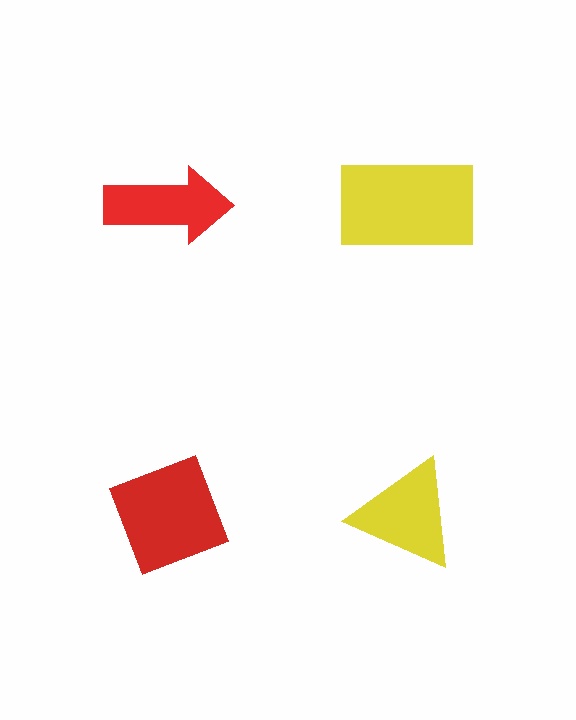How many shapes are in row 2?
2 shapes.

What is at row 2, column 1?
A red diamond.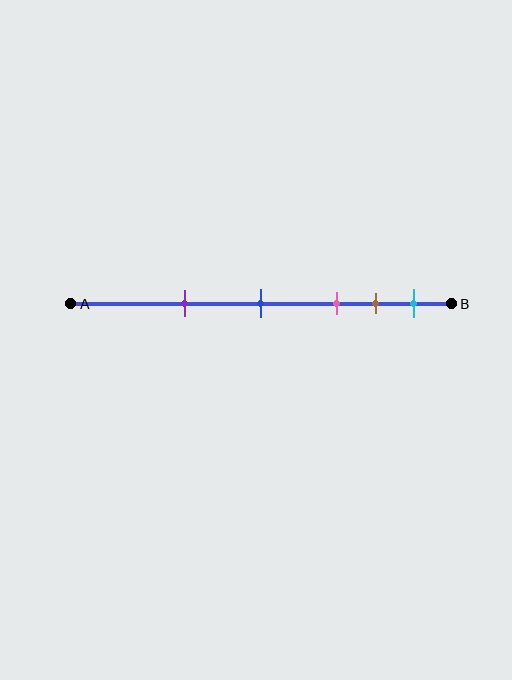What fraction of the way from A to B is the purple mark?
The purple mark is approximately 30% (0.3) of the way from A to B.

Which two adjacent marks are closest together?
The brown and cyan marks are the closest adjacent pair.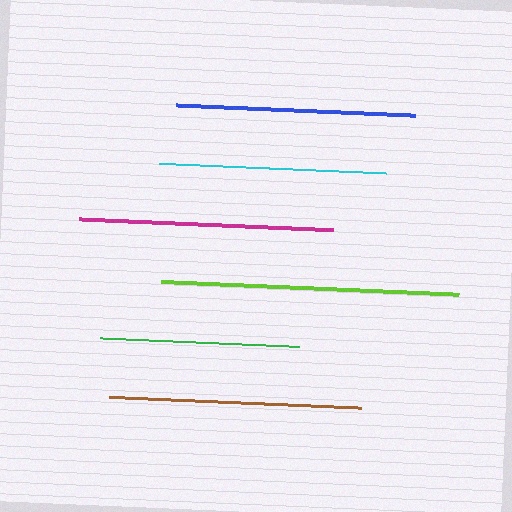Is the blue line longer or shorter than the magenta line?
The magenta line is longer than the blue line.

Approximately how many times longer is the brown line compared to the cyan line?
The brown line is approximately 1.1 times the length of the cyan line.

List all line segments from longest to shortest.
From longest to shortest: lime, magenta, brown, blue, cyan, green.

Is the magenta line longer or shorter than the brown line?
The magenta line is longer than the brown line.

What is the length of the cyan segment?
The cyan segment is approximately 227 pixels long.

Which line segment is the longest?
The lime line is the longest at approximately 298 pixels.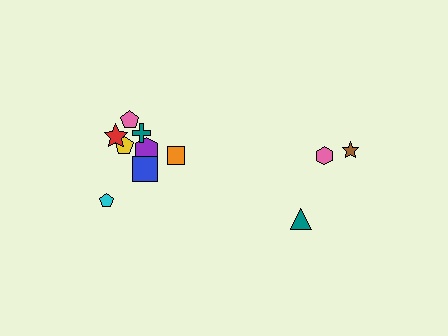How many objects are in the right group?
There are 3 objects.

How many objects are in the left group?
There are 8 objects.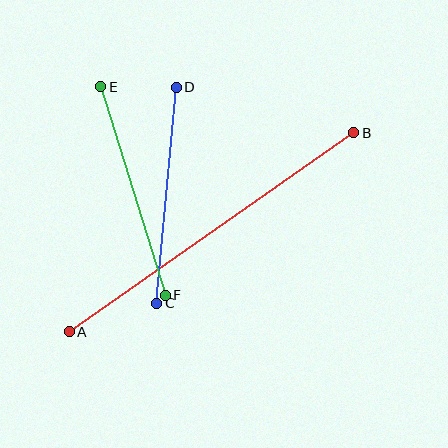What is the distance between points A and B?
The distance is approximately 347 pixels.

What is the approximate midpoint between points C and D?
The midpoint is at approximately (166, 195) pixels.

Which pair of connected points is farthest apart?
Points A and B are farthest apart.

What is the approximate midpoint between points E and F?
The midpoint is at approximately (133, 191) pixels.